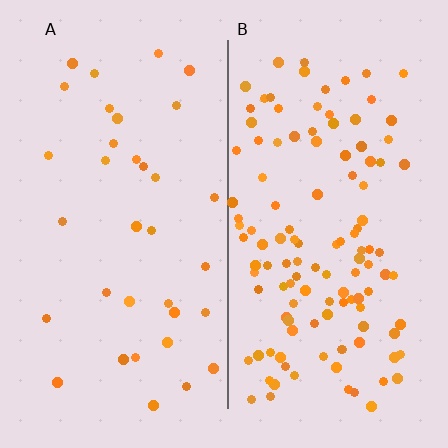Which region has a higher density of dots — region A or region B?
B (the right).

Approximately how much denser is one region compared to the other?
Approximately 3.5× — region B over region A.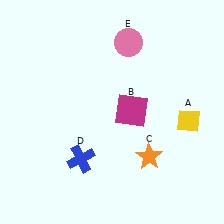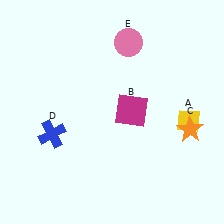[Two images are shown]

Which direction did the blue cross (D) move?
The blue cross (D) moved left.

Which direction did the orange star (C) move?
The orange star (C) moved right.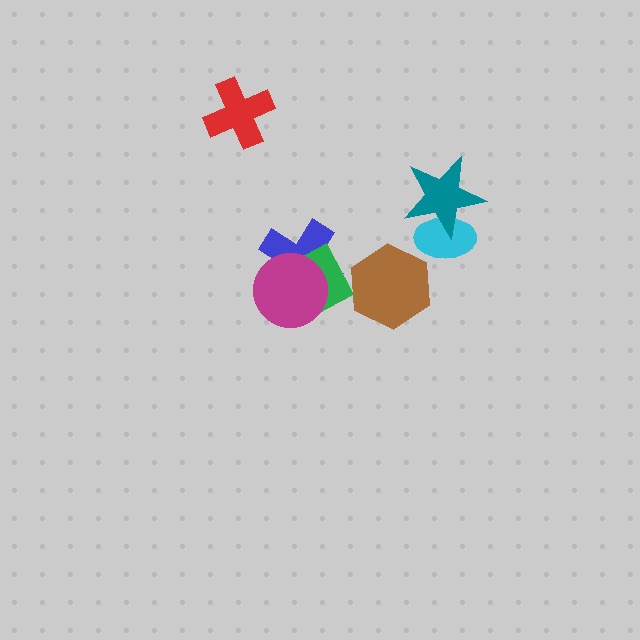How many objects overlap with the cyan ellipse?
1 object overlaps with the cyan ellipse.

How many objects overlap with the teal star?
1 object overlaps with the teal star.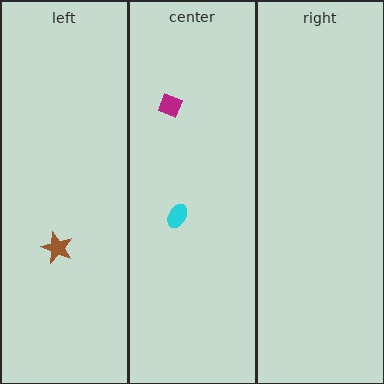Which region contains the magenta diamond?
The center region.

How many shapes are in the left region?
1.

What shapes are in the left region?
The brown star.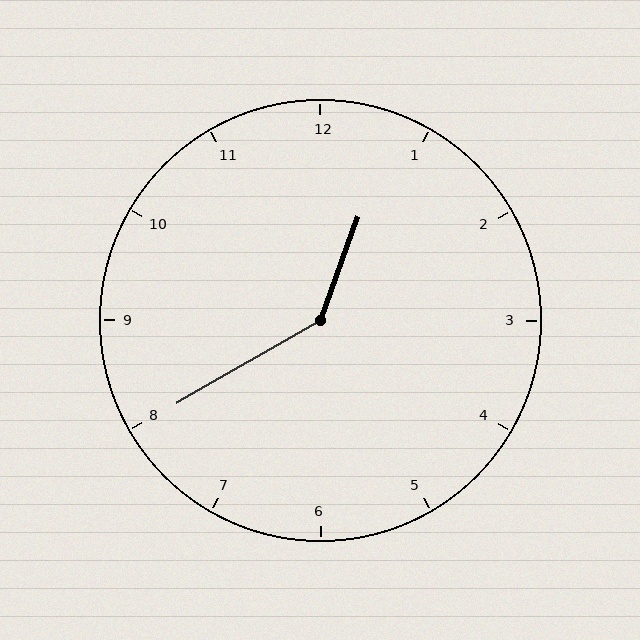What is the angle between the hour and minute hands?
Approximately 140 degrees.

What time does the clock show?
12:40.